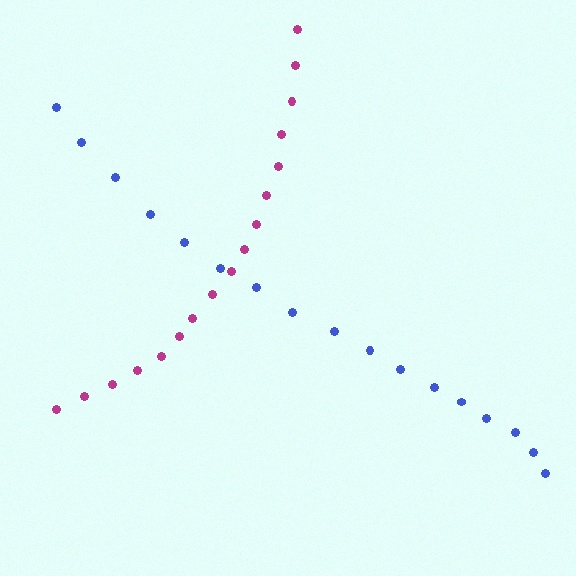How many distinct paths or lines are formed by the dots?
There are 2 distinct paths.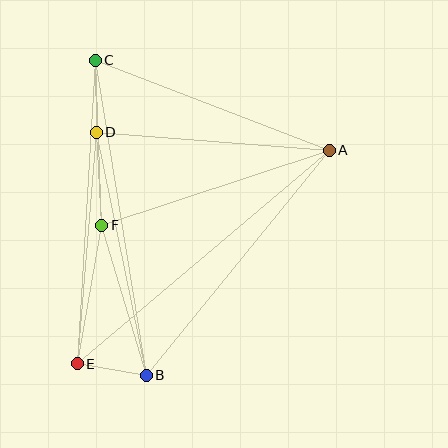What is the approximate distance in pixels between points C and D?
The distance between C and D is approximately 72 pixels.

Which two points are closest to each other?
Points B and E are closest to each other.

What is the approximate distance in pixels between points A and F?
The distance between A and F is approximately 240 pixels.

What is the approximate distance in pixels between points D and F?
The distance between D and F is approximately 93 pixels.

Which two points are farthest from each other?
Points A and E are farthest from each other.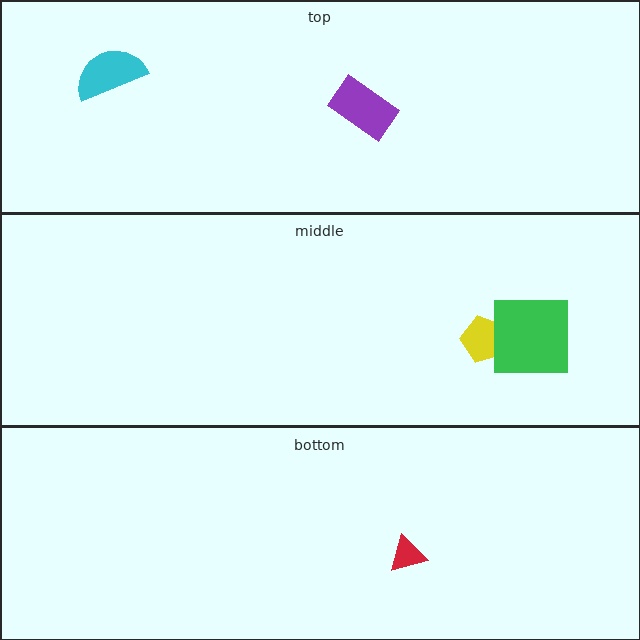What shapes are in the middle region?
The yellow pentagon, the green square.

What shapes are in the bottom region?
The red triangle.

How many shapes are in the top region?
2.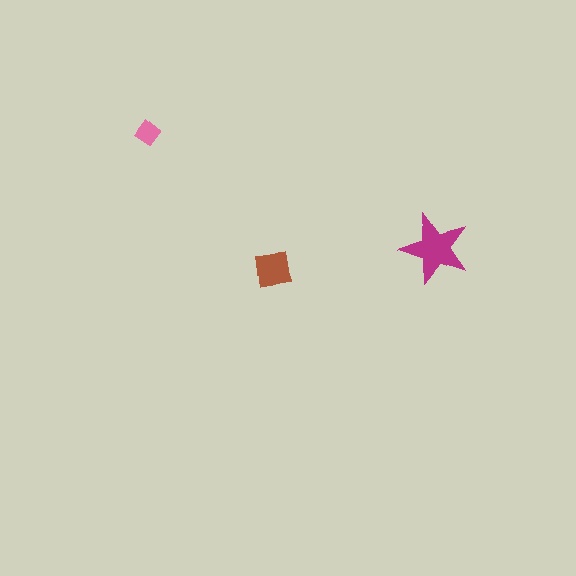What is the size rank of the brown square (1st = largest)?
2nd.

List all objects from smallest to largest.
The pink diamond, the brown square, the magenta star.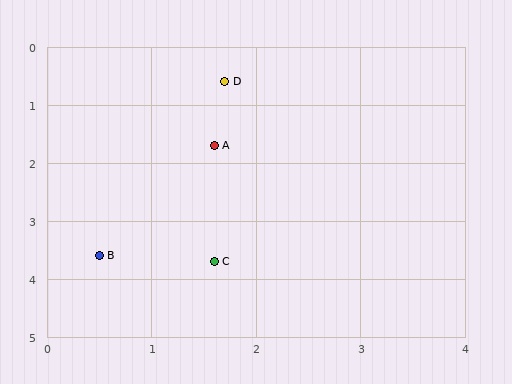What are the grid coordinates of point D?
Point D is at approximately (1.7, 0.6).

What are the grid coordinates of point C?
Point C is at approximately (1.6, 3.7).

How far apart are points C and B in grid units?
Points C and B are about 1.1 grid units apart.